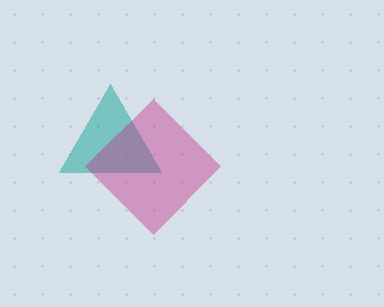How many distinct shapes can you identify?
There are 2 distinct shapes: a teal triangle, a magenta diamond.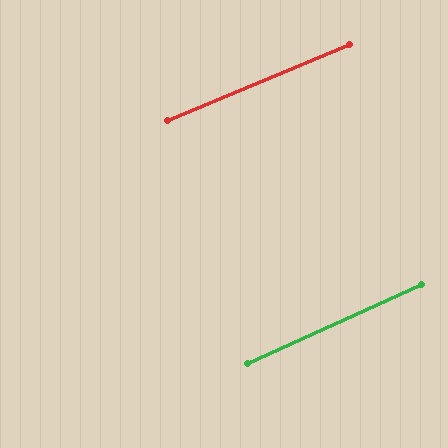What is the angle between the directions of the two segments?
Approximately 2 degrees.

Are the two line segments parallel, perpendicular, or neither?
Parallel — their directions differ by only 1.8°.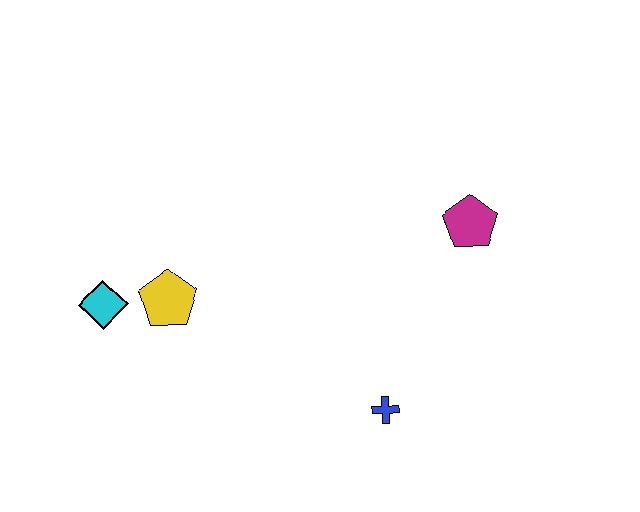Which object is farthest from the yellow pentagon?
The magenta pentagon is farthest from the yellow pentagon.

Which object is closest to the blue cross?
The magenta pentagon is closest to the blue cross.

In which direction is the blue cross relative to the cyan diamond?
The blue cross is to the right of the cyan diamond.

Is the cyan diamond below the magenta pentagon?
Yes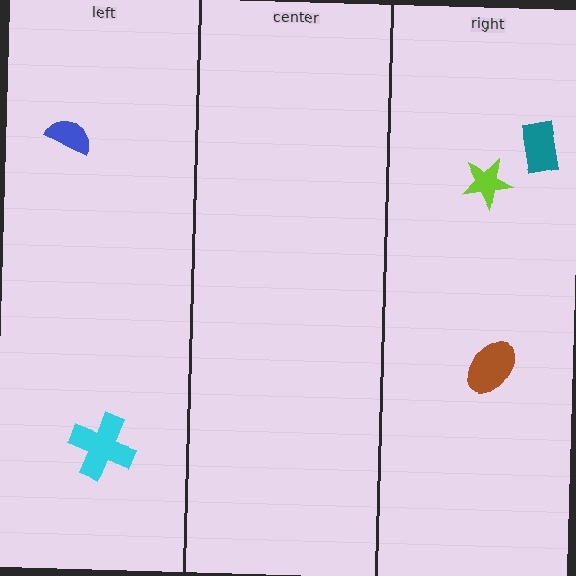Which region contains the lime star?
The right region.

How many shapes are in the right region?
3.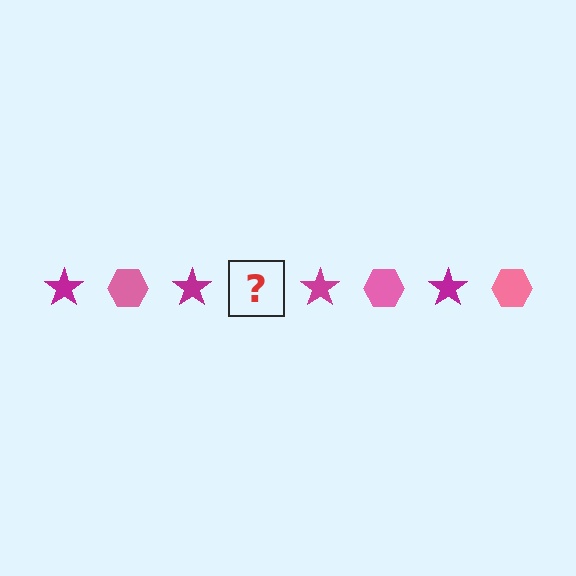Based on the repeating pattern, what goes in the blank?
The blank should be a pink hexagon.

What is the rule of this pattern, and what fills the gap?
The rule is that the pattern alternates between magenta star and pink hexagon. The gap should be filled with a pink hexagon.